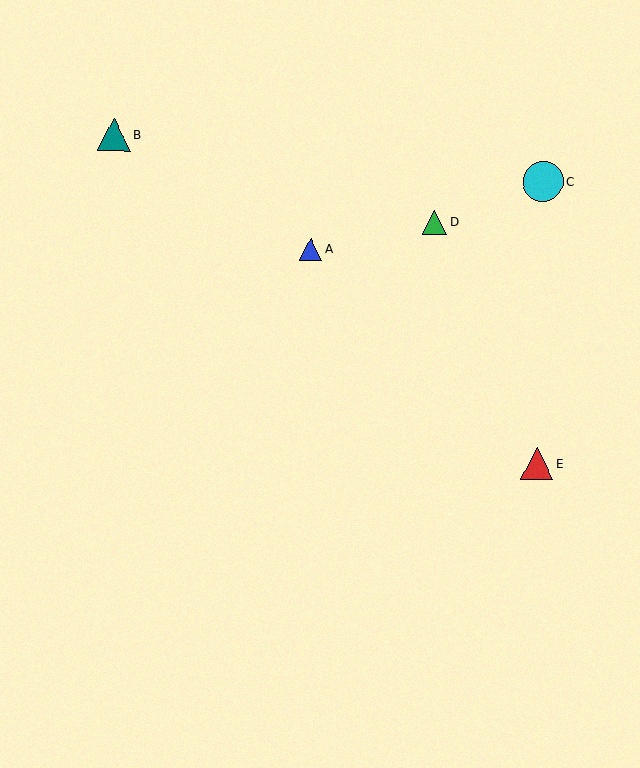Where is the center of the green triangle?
The center of the green triangle is at (435, 222).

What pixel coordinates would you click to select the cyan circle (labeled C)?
Click at (543, 182) to select the cyan circle C.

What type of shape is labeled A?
Shape A is a blue triangle.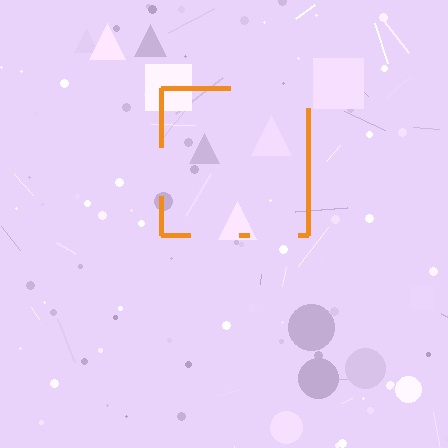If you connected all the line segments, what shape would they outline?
They would outline a square.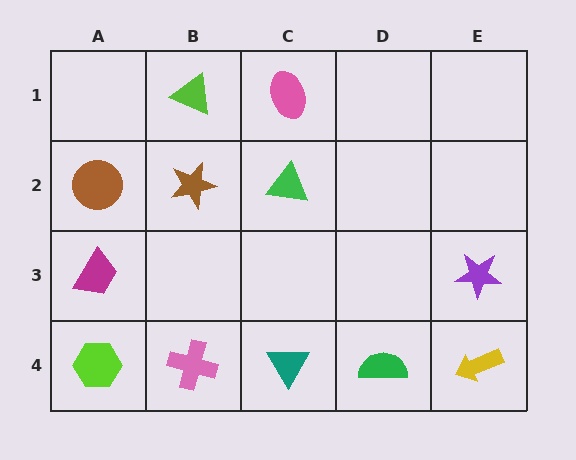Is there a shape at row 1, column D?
No, that cell is empty.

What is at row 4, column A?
A lime hexagon.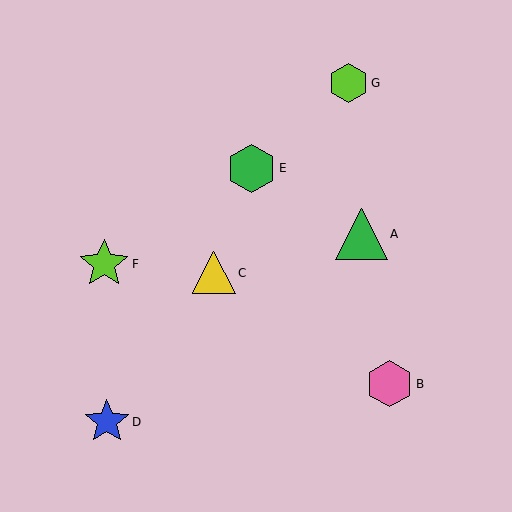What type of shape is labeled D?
Shape D is a blue star.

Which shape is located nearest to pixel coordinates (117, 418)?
The blue star (labeled D) at (107, 422) is nearest to that location.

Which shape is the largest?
The green triangle (labeled A) is the largest.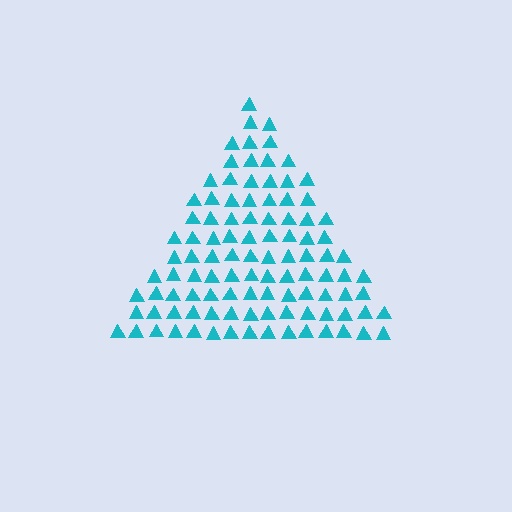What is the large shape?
The large shape is a triangle.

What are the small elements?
The small elements are triangles.